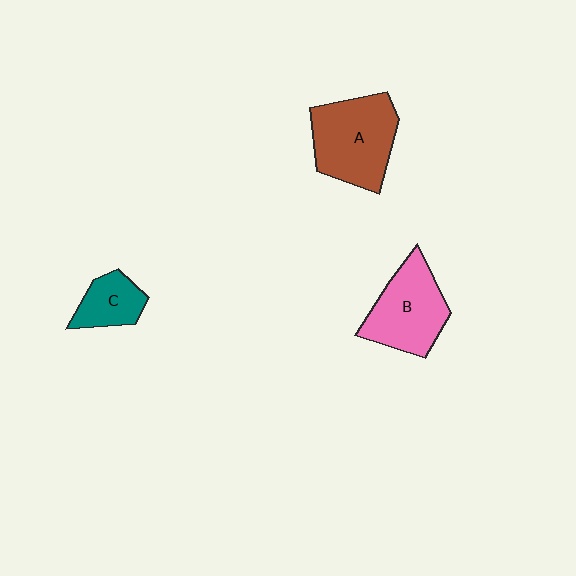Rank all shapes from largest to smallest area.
From largest to smallest: A (brown), B (pink), C (teal).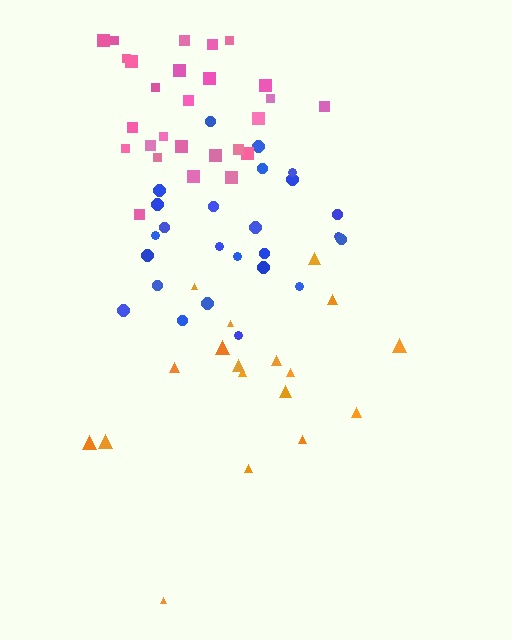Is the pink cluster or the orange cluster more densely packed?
Pink.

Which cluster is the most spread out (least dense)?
Orange.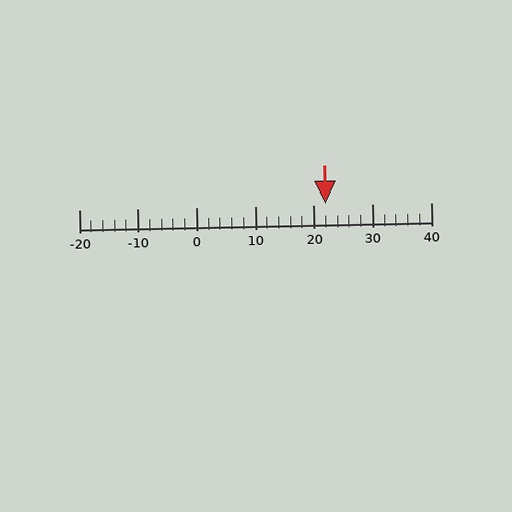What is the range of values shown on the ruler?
The ruler shows values from -20 to 40.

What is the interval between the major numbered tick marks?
The major tick marks are spaced 10 units apart.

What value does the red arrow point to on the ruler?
The red arrow points to approximately 22.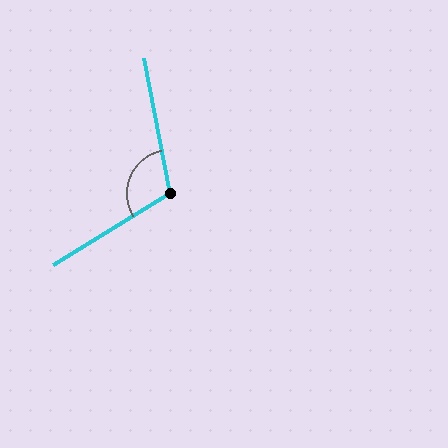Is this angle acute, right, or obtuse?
It is obtuse.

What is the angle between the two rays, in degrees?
Approximately 111 degrees.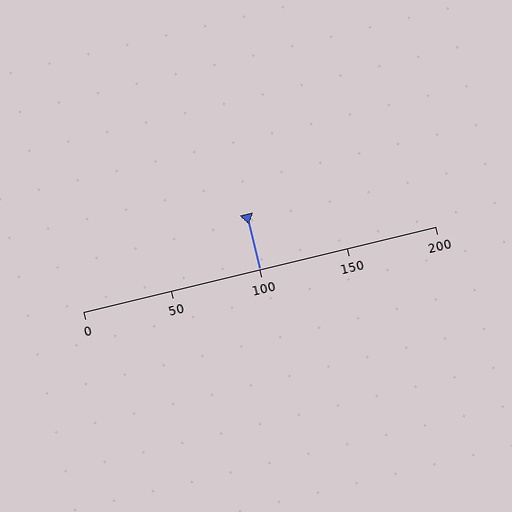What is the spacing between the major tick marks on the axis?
The major ticks are spaced 50 apart.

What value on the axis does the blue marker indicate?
The marker indicates approximately 100.